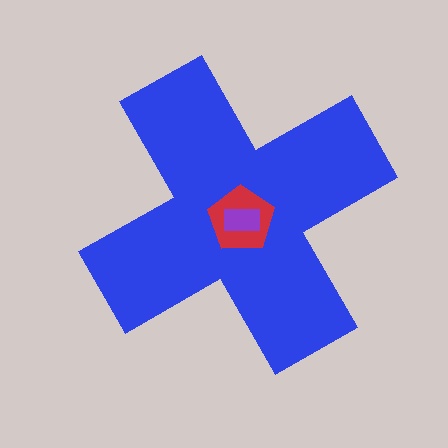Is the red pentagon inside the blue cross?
Yes.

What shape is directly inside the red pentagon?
The purple rectangle.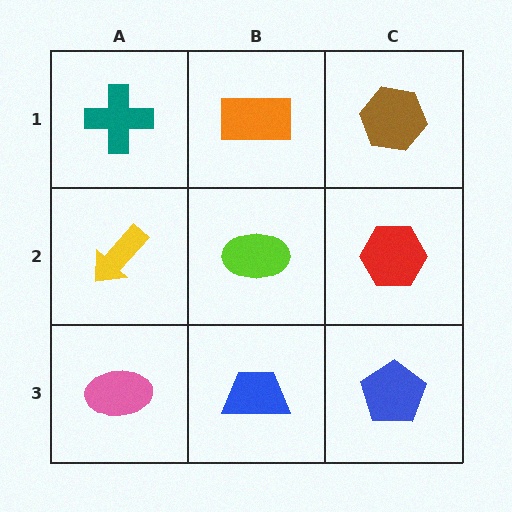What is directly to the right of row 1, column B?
A brown hexagon.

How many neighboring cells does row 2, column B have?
4.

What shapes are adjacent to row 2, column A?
A teal cross (row 1, column A), a pink ellipse (row 3, column A), a lime ellipse (row 2, column B).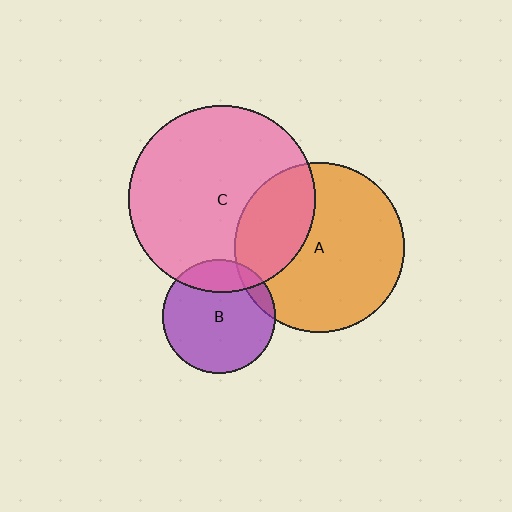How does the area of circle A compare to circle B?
Approximately 2.2 times.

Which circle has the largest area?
Circle C (pink).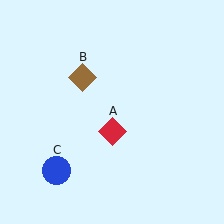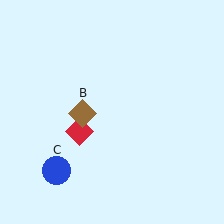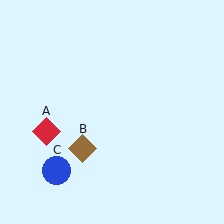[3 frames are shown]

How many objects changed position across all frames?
2 objects changed position: red diamond (object A), brown diamond (object B).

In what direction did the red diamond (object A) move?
The red diamond (object A) moved left.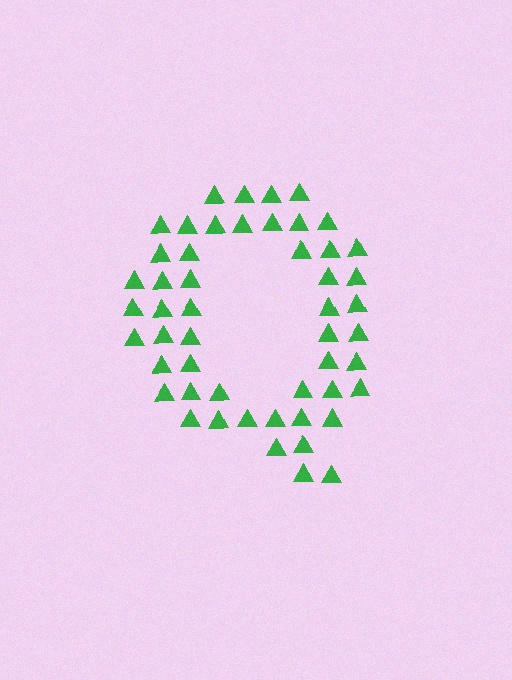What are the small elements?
The small elements are triangles.